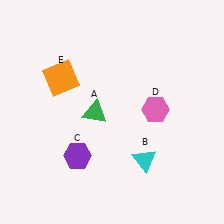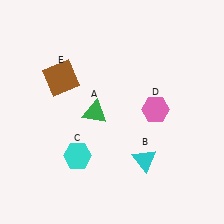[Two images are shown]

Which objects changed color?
C changed from purple to cyan. E changed from orange to brown.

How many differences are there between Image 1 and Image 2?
There are 2 differences between the two images.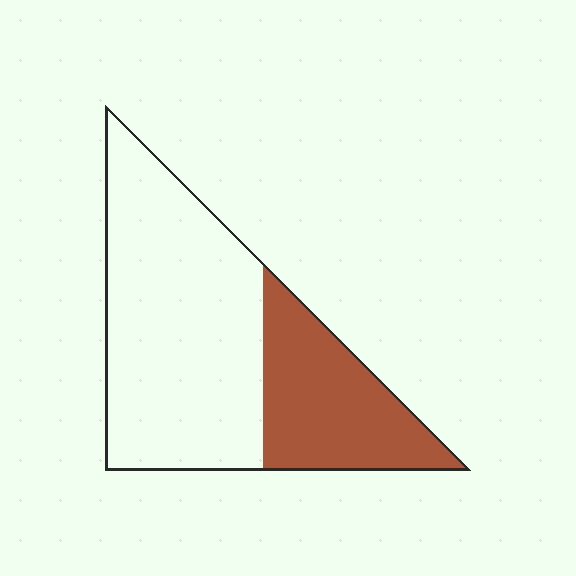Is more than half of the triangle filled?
No.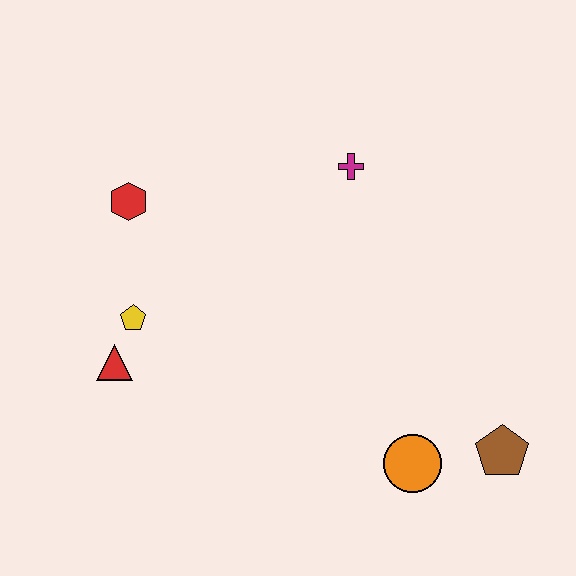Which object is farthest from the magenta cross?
The brown pentagon is farthest from the magenta cross.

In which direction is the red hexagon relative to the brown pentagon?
The red hexagon is to the left of the brown pentagon.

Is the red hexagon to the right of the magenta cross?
No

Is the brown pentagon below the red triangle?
Yes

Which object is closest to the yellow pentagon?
The red triangle is closest to the yellow pentagon.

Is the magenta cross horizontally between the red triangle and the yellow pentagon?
No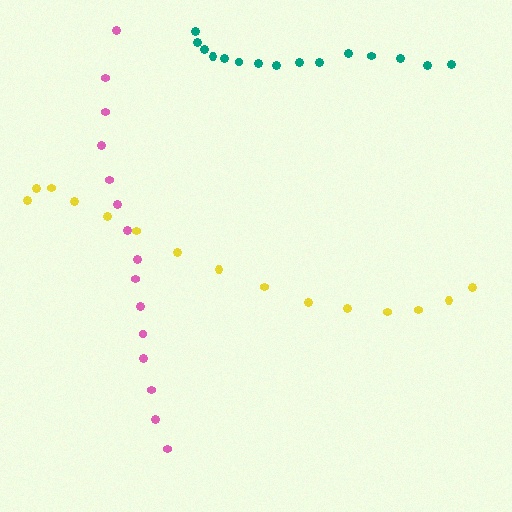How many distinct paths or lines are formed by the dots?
There are 3 distinct paths.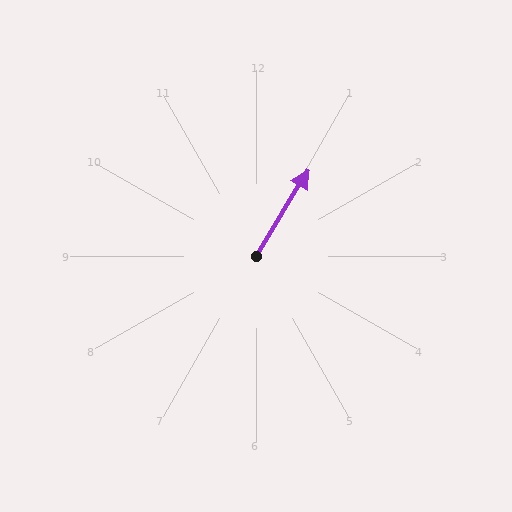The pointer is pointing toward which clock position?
Roughly 1 o'clock.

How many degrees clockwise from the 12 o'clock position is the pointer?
Approximately 31 degrees.